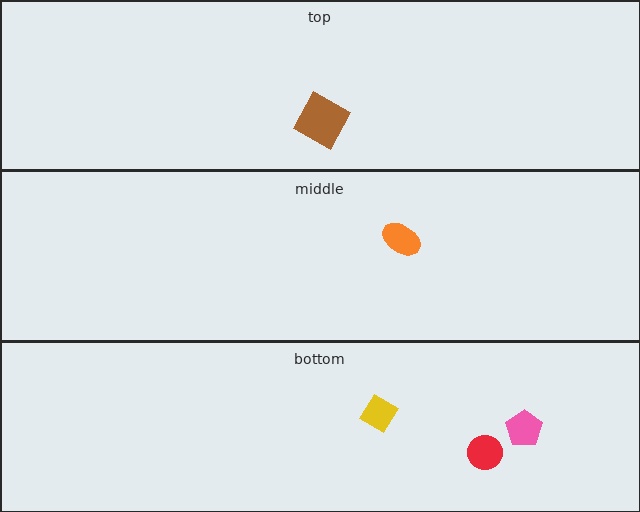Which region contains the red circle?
The bottom region.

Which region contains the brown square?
The top region.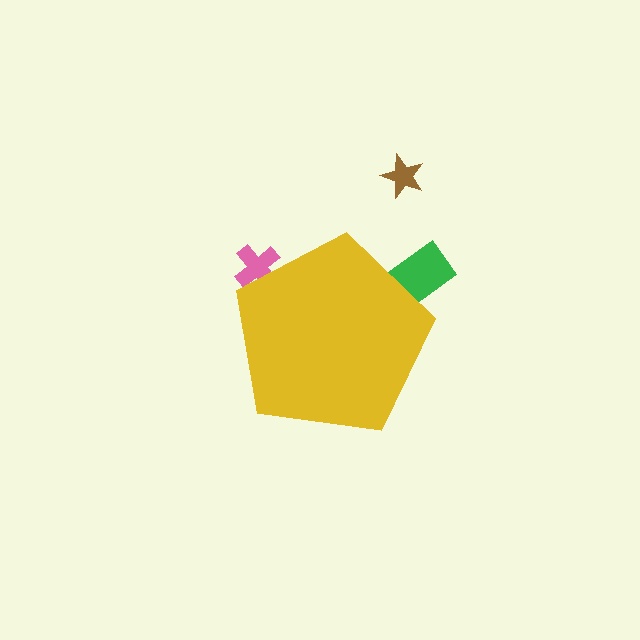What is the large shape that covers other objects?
A yellow pentagon.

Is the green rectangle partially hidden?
Yes, the green rectangle is partially hidden behind the yellow pentagon.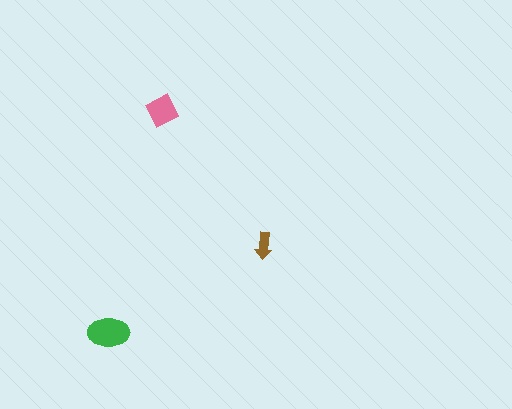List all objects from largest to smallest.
The green ellipse, the pink diamond, the brown arrow.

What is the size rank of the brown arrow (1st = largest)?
3rd.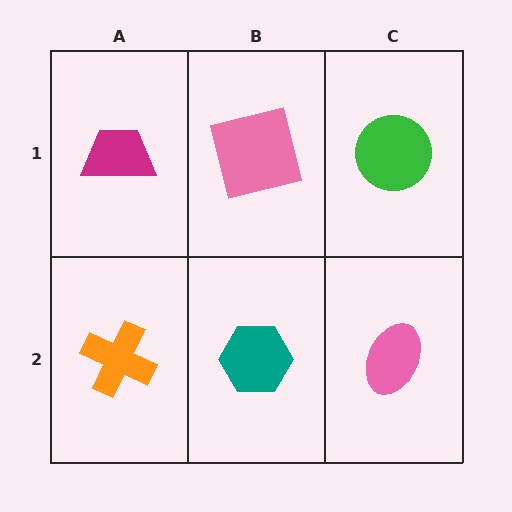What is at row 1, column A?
A magenta trapezoid.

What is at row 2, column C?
A pink ellipse.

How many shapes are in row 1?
3 shapes.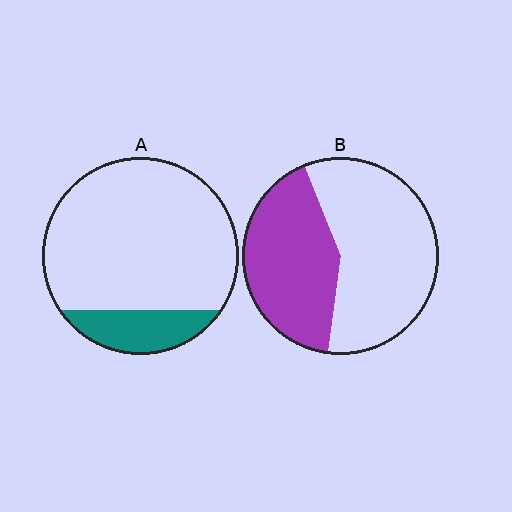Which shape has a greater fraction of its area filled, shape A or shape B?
Shape B.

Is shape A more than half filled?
No.